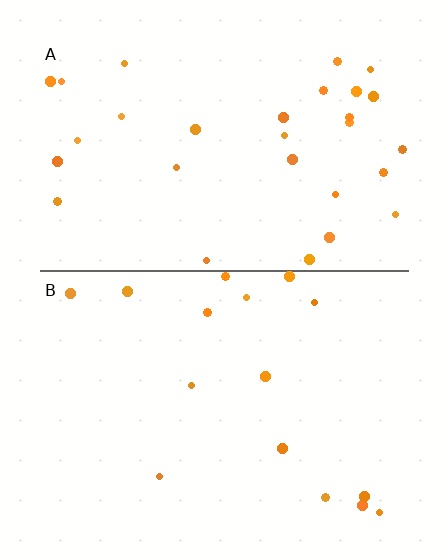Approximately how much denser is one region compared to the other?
Approximately 1.9× — region A over region B.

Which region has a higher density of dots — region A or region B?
A (the top).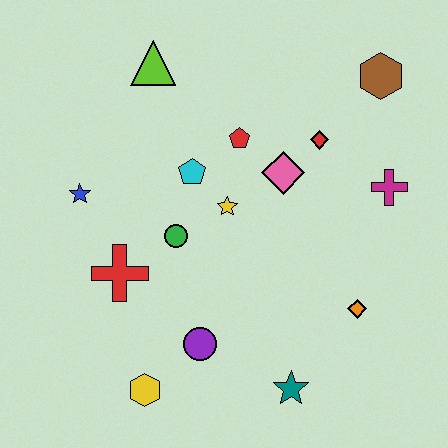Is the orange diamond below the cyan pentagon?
Yes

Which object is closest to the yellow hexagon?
The purple circle is closest to the yellow hexagon.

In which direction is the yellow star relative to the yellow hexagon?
The yellow star is above the yellow hexagon.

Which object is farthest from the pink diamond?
The yellow hexagon is farthest from the pink diamond.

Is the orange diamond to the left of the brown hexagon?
Yes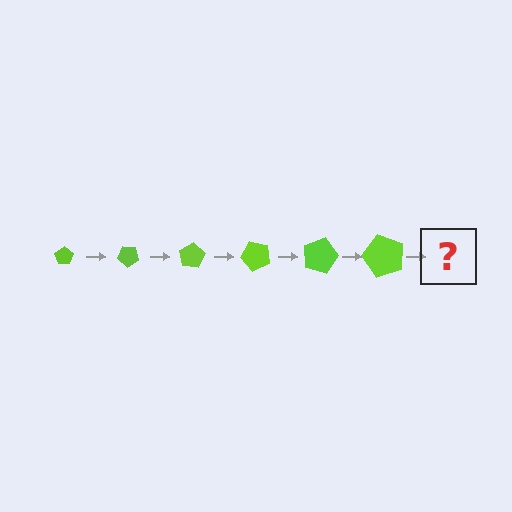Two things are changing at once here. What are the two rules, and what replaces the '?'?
The two rules are that the pentagon grows larger each step and it rotates 40 degrees each step. The '?' should be a pentagon, larger than the previous one and rotated 240 degrees from the start.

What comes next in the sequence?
The next element should be a pentagon, larger than the previous one and rotated 240 degrees from the start.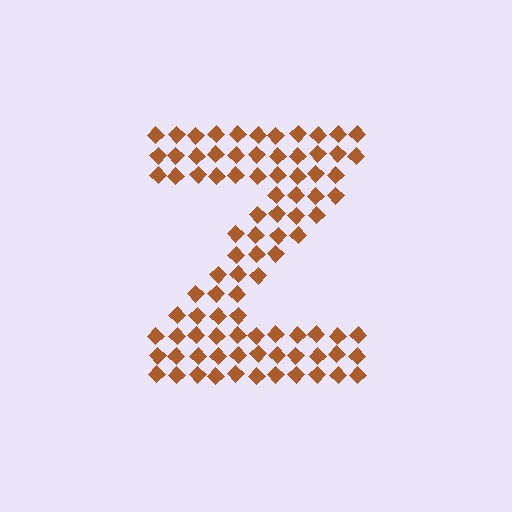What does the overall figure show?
The overall figure shows the letter Z.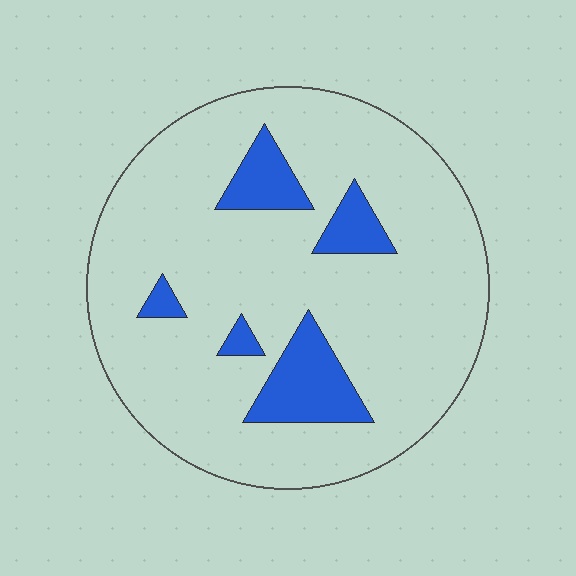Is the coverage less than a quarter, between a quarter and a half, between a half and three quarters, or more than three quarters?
Less than a quarter.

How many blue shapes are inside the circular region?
5.